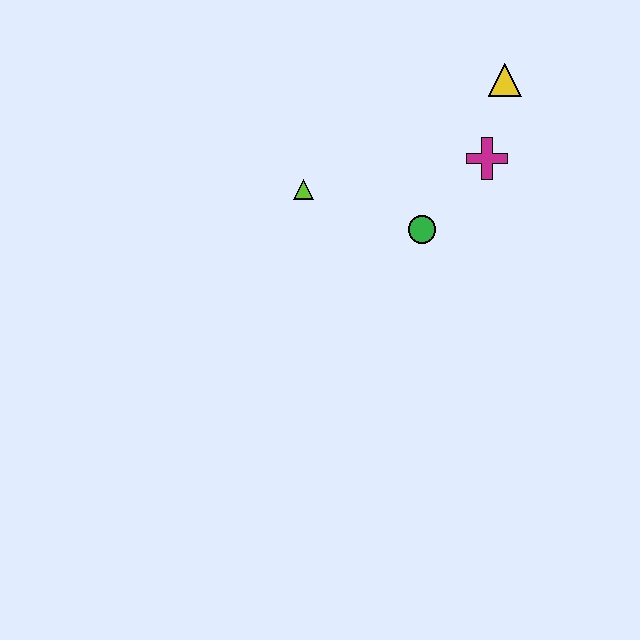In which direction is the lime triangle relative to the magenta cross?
The lime triangle is to the left of the magenta cross.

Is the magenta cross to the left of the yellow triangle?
Yes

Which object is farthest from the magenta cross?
The lime triangle is farthest from the magenta cross.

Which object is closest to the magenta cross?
The yellow triangle is closest to the magenta cross.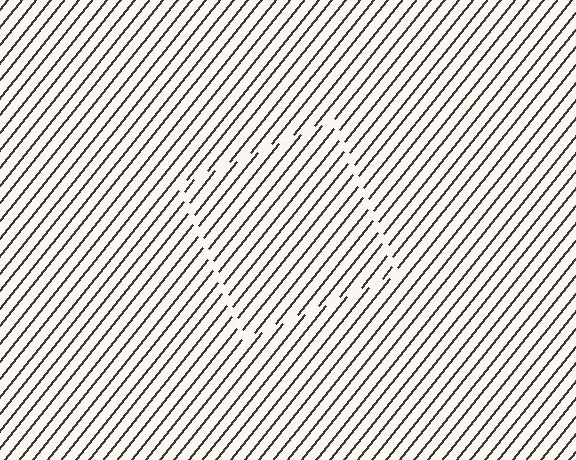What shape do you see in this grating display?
An illusory square. The interior of the shape contains the same grating, shifted by half a period — the contour is defined by the phase discontinuity where line-ends from the inner and outer gratings abut.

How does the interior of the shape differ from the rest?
The interior of the shape contains the same grating, shifted by half a period — the contour is defined by the phase discontinuity where line-ends from the inner and outer gratings abut.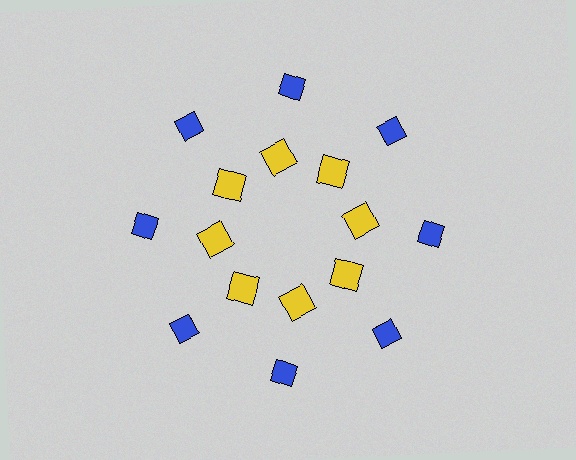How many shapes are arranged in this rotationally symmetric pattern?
There are 16 shapes, arranged in 8 groups of 2.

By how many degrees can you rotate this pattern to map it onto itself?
The pattern maps onto itself every 45 degrees of rotation.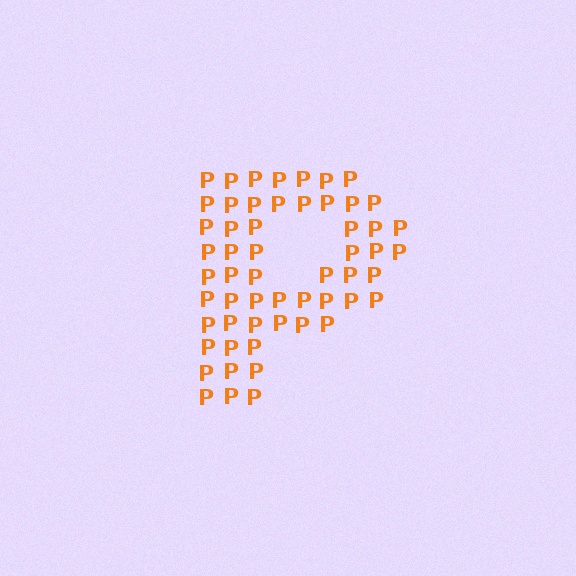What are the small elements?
The small elements are letter P's.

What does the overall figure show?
The overall figure shows the letter P.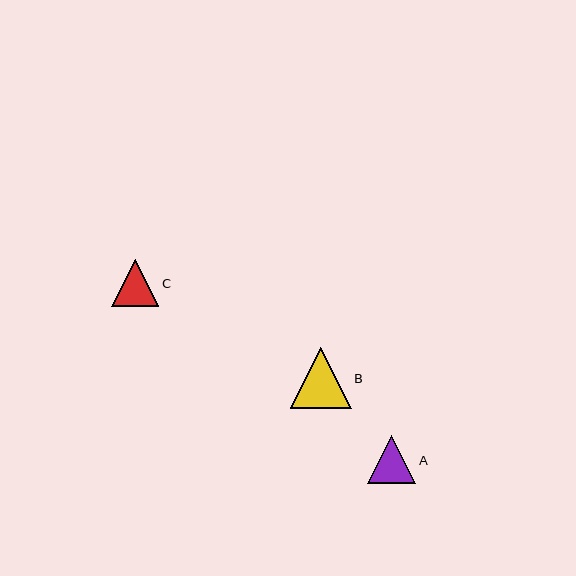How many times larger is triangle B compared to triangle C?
Triangle B is approximately 1.3 times the size of triangle C.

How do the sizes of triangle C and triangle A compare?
Triangle C and triangle A are approximately the same size.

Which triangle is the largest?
Triangle B is the largest with a size of approximately 60 pixels.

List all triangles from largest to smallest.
From largest to smallest: B, C, A.